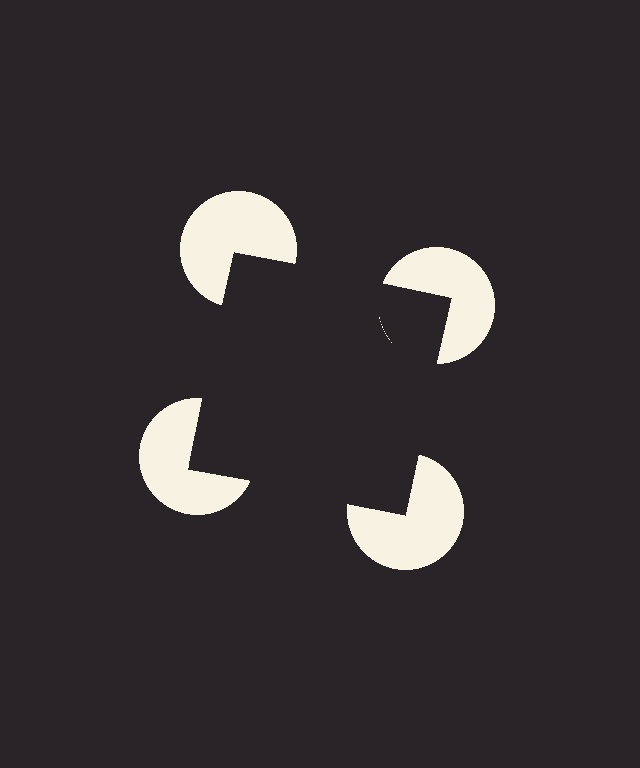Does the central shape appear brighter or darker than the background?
It typically appears slightly darker than the background, even though no actual brightness change is drawn.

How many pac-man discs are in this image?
There are 4 — one at each vertex of the illusory square.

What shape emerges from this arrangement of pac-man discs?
An illusory square — its edges are inferred from the aligned wedge cuts in the pac-man discs, not physically drawn.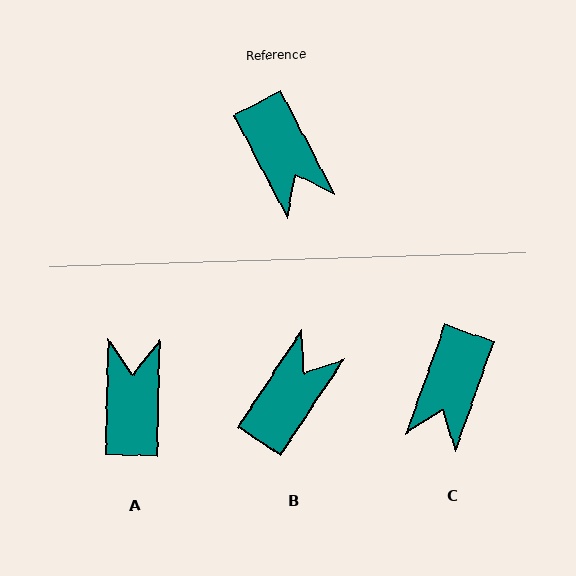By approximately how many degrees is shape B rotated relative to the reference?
Approximately 119 degrees counter-clockwise.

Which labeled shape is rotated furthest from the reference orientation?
A, about 151 degrees away.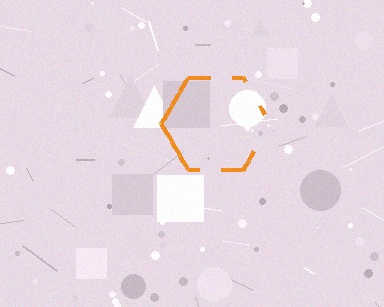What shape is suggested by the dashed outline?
The dashed outline suggests a hexagon.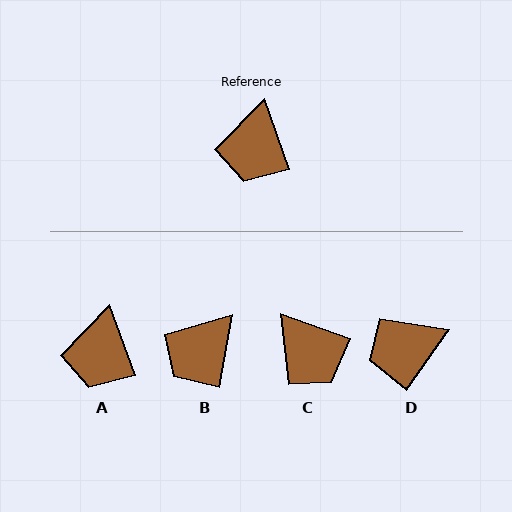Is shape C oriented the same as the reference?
No, it is off by about 51 degrees.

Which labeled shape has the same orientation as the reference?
A.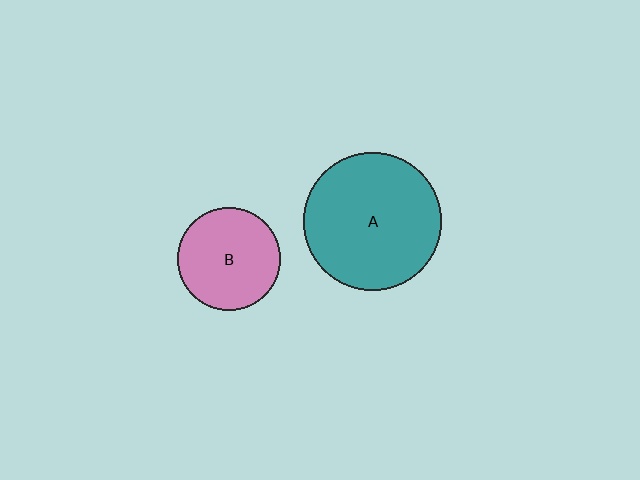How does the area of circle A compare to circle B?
Approximately 1.8 times.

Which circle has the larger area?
Circle A (teal).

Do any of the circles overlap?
No, none of the circles overlap.